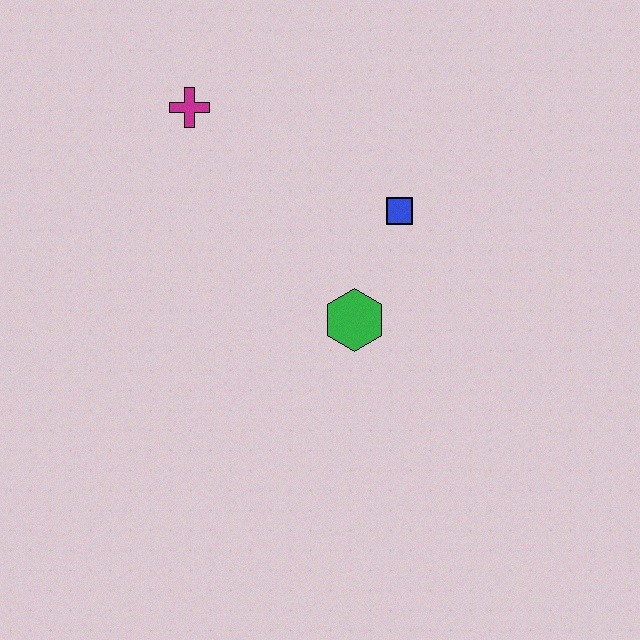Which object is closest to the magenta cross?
The blue square is closest to the magenta cross.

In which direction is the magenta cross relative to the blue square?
The magenta cross is to the left of the blue square.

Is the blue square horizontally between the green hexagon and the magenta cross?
No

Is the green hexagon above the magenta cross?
No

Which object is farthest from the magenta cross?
The green hexagon is farthest from the magenta cross.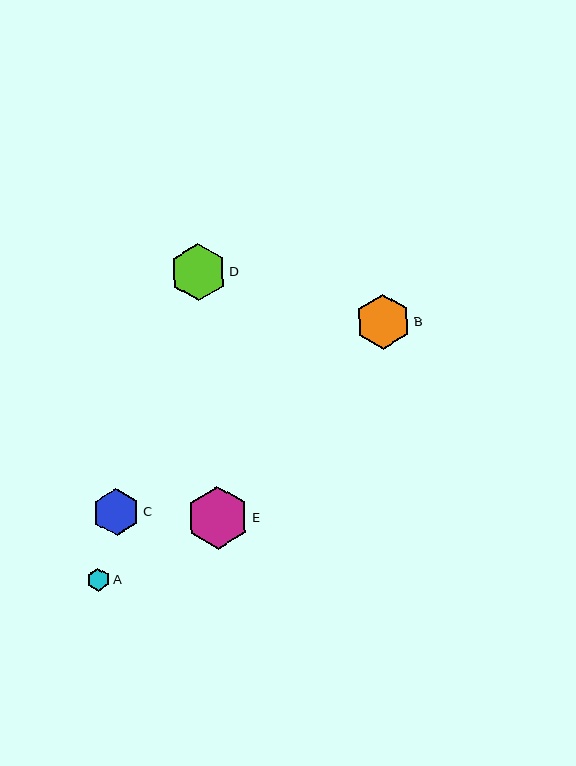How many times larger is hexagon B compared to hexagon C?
Hexagon B is approximately 1.2 times the size of hexagon C.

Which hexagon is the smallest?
Hexagon A is the smallest with a size of approximately 24 pixels.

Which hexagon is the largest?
Hexagon E is the largest with a size of approximately 63 pixels.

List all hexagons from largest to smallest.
From largest to smallest: E, D, B, C, A.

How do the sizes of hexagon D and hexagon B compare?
Hexagon D and hexagon B are approximately the same size.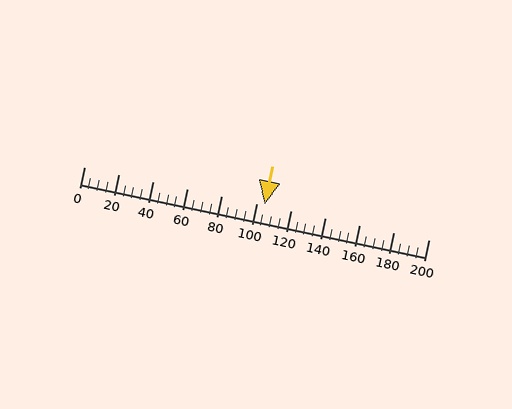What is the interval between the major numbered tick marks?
The major tick marks are spaced 20 units apart.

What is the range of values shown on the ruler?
The ruler shows values from 0 to 200.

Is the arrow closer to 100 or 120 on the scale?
The arrow is closer to 100.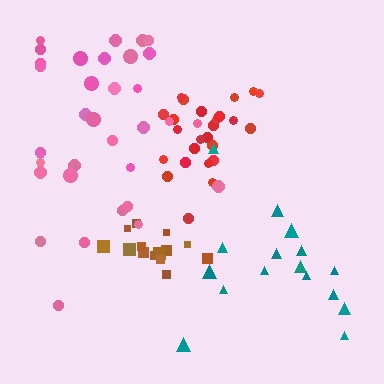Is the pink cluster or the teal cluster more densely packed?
Pink.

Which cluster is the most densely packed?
Brown.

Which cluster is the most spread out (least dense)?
Teal.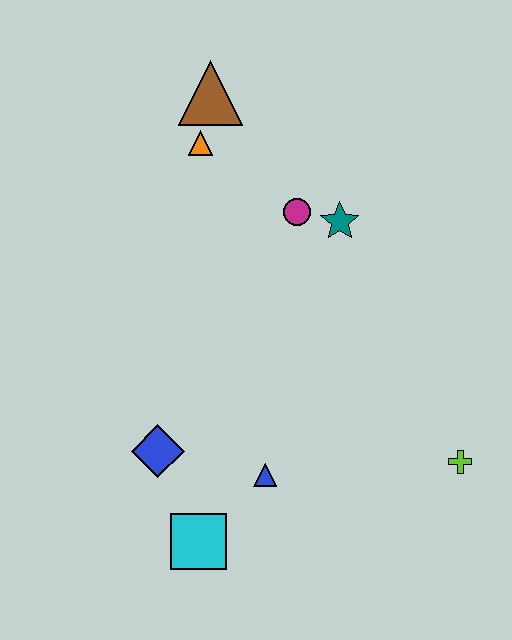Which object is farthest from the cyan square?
The brown triangle is farthest from the cyan square.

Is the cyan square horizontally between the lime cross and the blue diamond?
Yes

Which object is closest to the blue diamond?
The cyan square is closest to the blue diamond.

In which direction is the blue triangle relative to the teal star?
The blue triangle is below the teal star.